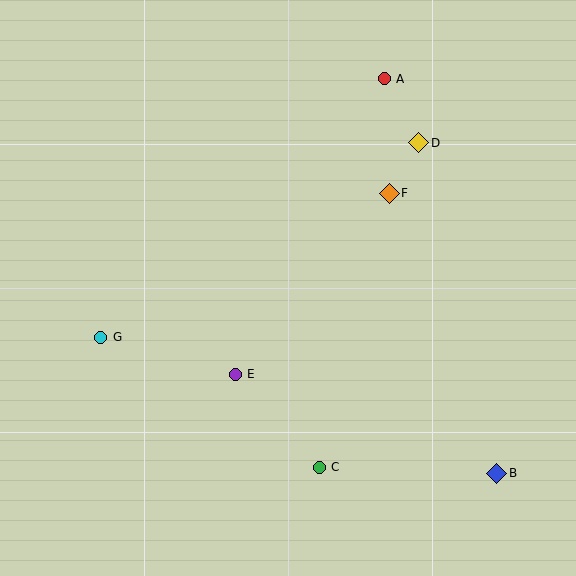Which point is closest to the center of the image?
Point E at (235, 374) is closest to the center.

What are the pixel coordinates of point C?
Point C is at (319, 467).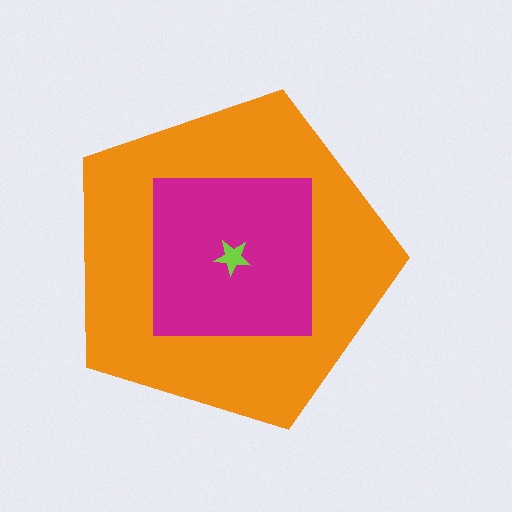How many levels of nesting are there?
3.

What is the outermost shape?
The orange pentagon.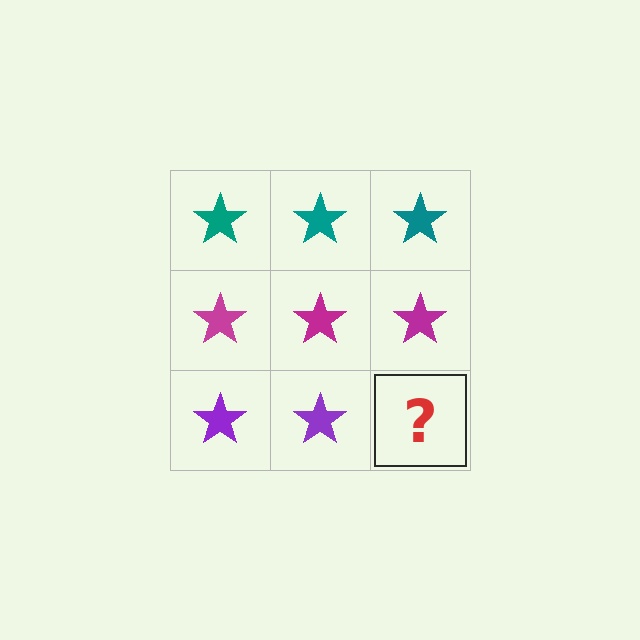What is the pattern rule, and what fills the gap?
The rule is that each row has a consistent color. The gap should be filled with a purple star.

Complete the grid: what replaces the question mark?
The question mark should be replaced with a purple star.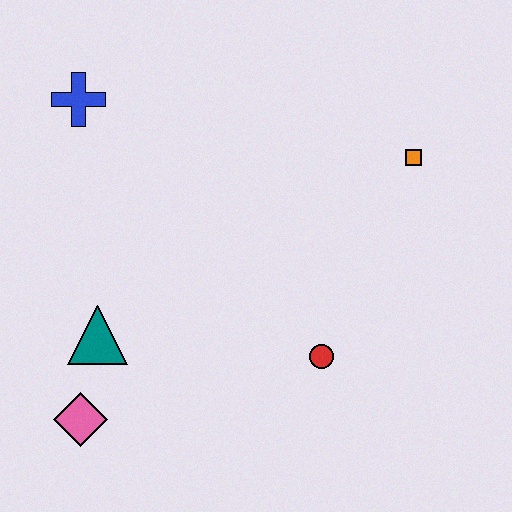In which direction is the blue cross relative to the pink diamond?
The blue cross is above the pink diamond.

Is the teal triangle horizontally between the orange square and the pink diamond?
Yes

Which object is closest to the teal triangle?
The pink diamond is closest to the teal triangle.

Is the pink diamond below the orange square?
Yes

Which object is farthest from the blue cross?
The red circle is farthest from the blue cross.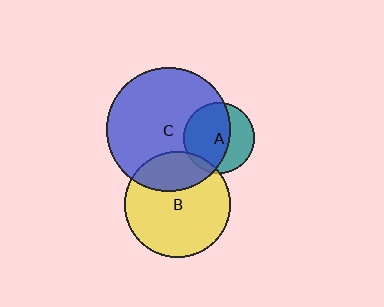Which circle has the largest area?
Circle C (blue).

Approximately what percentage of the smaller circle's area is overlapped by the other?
Approximately 60%.